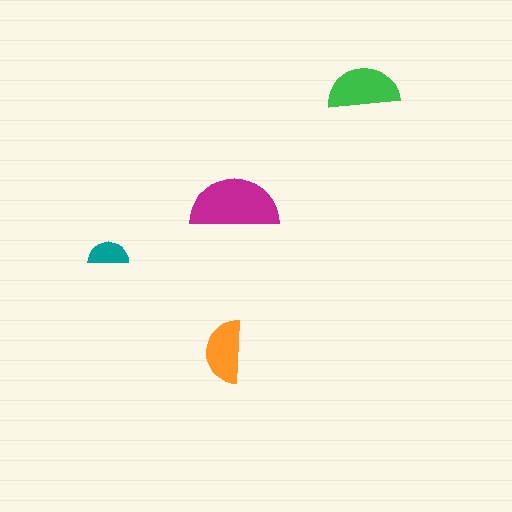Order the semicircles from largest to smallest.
the magenta one, the green one, the orange one, the teal one.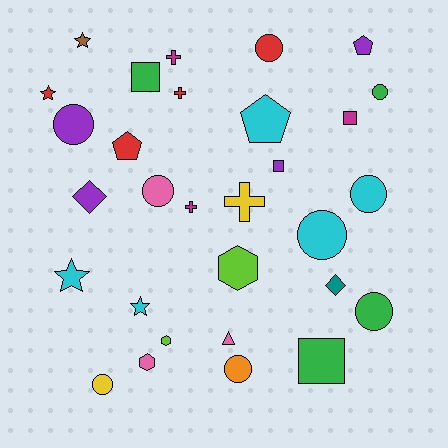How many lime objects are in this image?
There are 2 lime objects.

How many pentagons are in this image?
There are 3 pentagons.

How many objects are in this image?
There are 30 objects.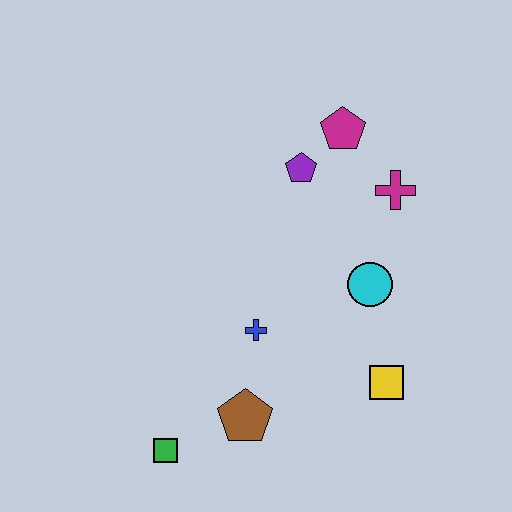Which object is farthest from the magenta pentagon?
The green square is farthest from the magenta pentagon.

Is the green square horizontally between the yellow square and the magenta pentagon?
No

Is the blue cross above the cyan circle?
No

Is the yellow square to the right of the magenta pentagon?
Yes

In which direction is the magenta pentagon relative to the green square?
The magenta pentagon is above the green square.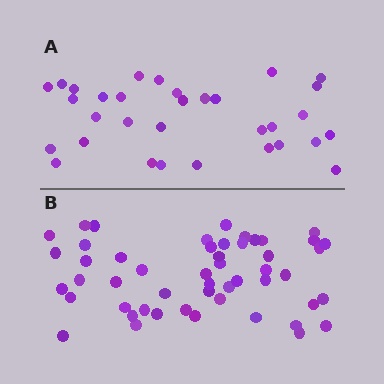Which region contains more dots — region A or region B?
Region B (the bottom region) has more dots.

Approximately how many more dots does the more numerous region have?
Region B has approximately 20 more dots than region A.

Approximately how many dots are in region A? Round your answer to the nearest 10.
About 30 dots. (The exact count is 32, which rounds to 30.)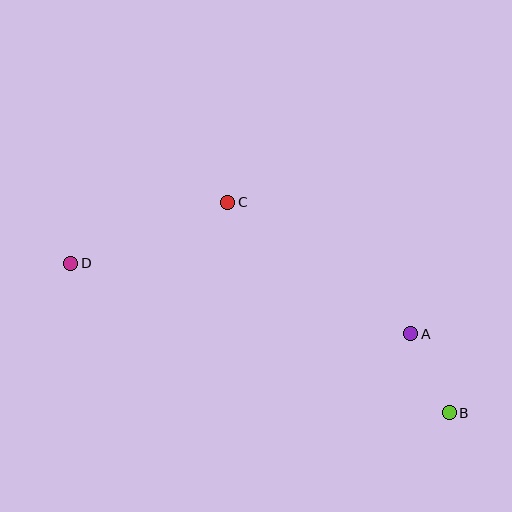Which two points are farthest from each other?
Points B and D are farthest from each other.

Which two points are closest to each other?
Points A and B are closest to each other.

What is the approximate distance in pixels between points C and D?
The distance between C and D is approximately 169 pixels.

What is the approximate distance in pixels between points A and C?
The distance between A and C is approximately 225 pixels.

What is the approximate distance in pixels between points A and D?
The distance between A and D is approximately 348 pixels.